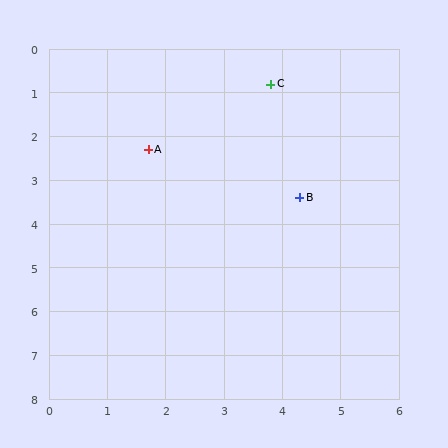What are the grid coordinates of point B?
Point B is at approximately (4.3, 3.4).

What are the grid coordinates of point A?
Point A is at approximately (1.7, 2.3).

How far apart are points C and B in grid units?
Points C and B are about 2.6 grid units apart.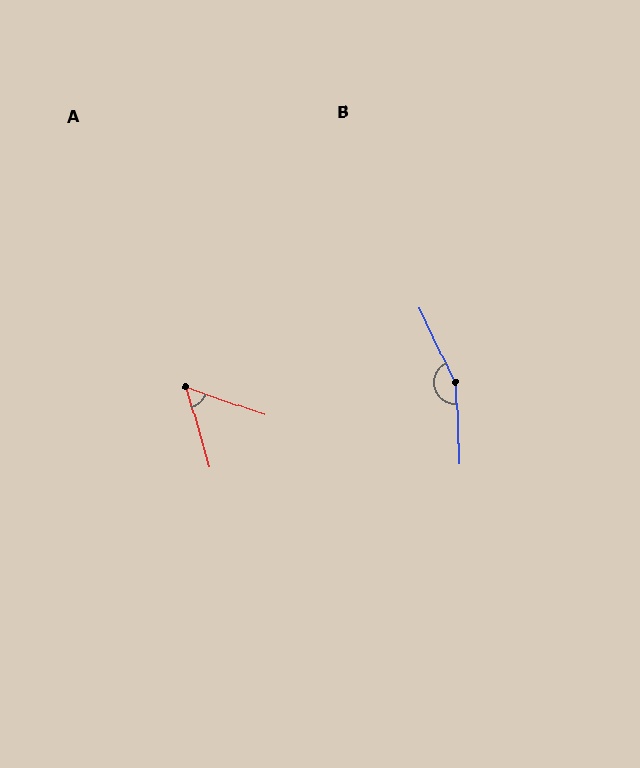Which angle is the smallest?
A, at approximately 55 degrees.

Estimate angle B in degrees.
Approximately 157 degrees.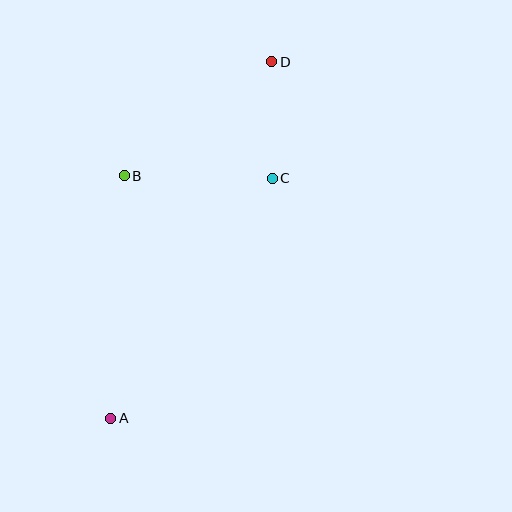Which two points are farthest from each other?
Points A and D are farthest from each other.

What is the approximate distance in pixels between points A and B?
The distance between A and B is approximately 243 pixels.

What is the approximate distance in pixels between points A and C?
The distance between A and C is approximately 289 pixels.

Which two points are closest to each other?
Points C and D are closest to each other.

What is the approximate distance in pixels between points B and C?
The distance between B and C is approximately 148 pixels.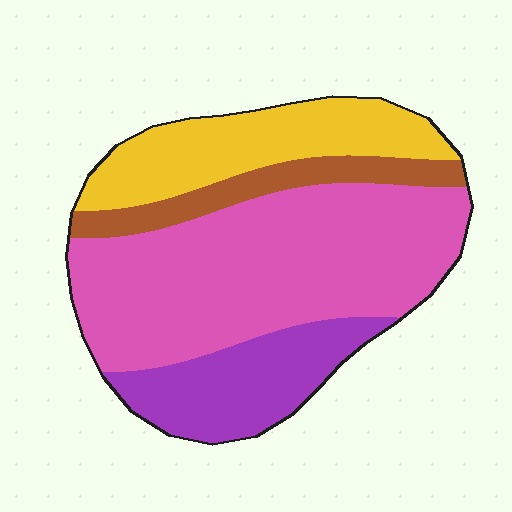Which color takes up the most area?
Pink, at roughly 50%.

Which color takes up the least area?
Brown, at roughly 10%.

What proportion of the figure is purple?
Purple covers roughly 20% of the figure.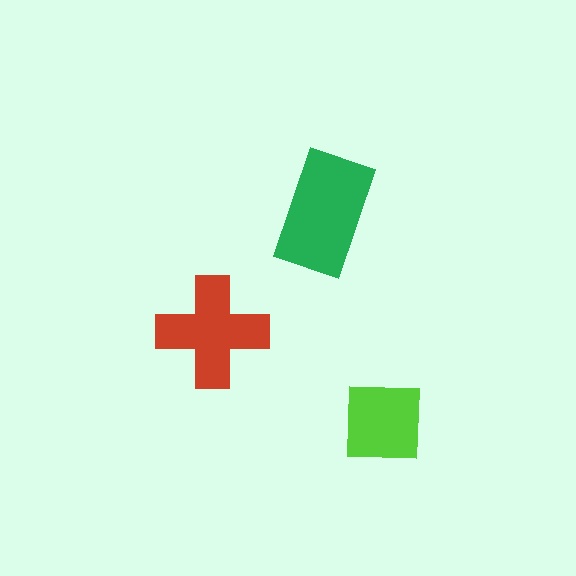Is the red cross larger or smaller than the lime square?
Larger.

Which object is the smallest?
The lime square.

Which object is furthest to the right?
The lime square is rightmost.